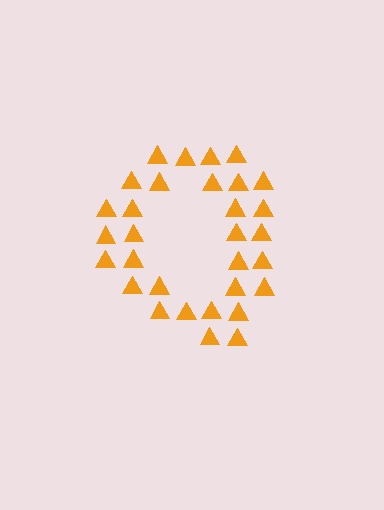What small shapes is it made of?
It is made of small triangles.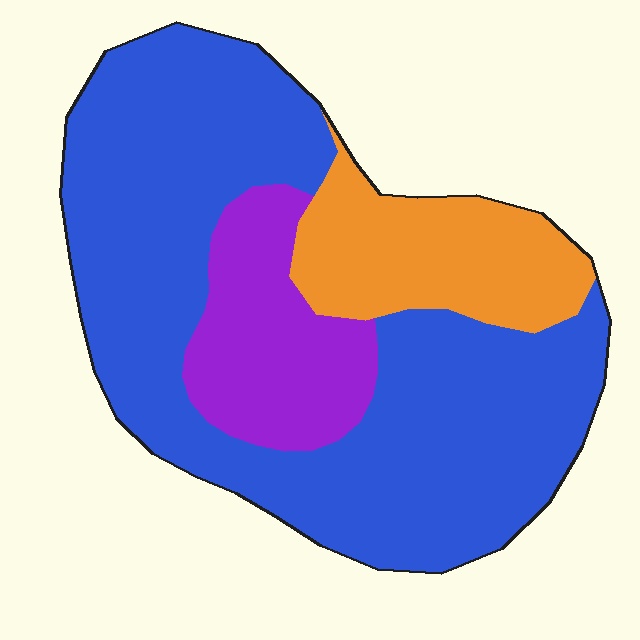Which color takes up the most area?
Blue, at roughly 65%.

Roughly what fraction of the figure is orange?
Orange takes up about one sixth (1/6) of the figure.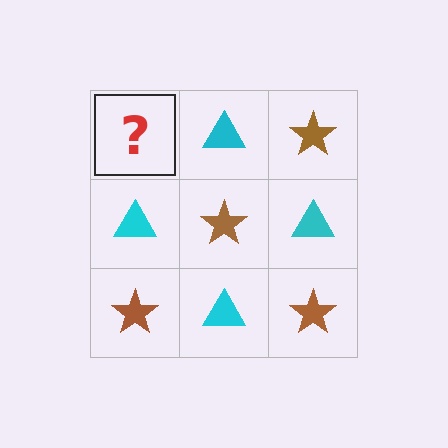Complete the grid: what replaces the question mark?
The question mark should be replaced with a brown star.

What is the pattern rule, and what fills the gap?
The rule is that it alternates brown star and cyan triangle in a checkerboard pattern. The gap should be filled with a brown star.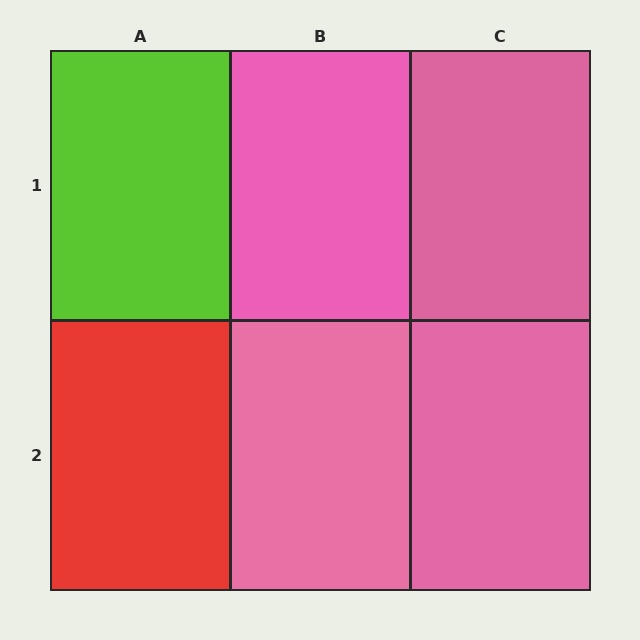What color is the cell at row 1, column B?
Pink.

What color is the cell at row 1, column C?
Pink.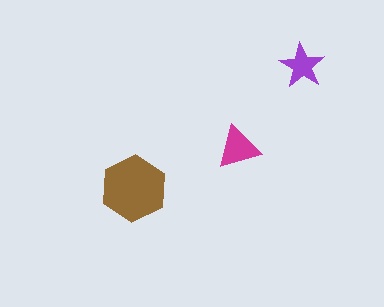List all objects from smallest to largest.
The purple star, the magenta triangle, the brown hexagon.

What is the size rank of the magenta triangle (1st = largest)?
2nd.